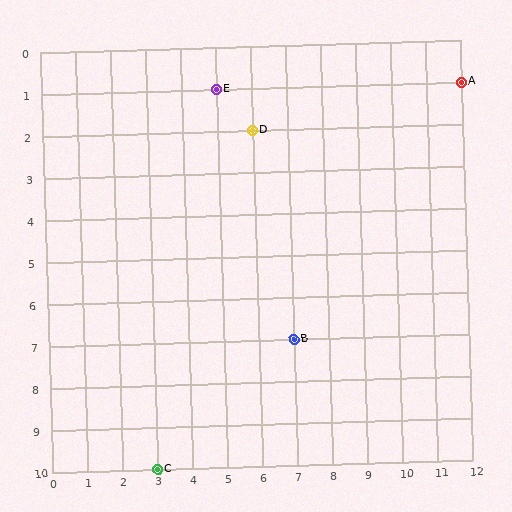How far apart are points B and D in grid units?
Points B and D are 1 column and 5 rows apart (about 5.1 grid units diagonally).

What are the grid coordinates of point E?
Point E is at grid coordinates (5, 1).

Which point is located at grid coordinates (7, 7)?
Point B is at (7, 7).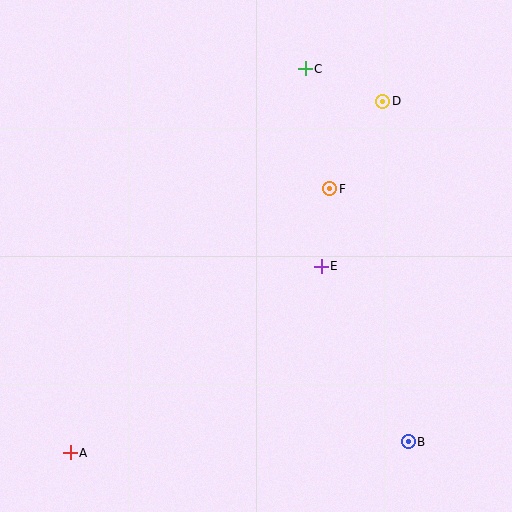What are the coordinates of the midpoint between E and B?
The midpoint between E and B is at (365, 354).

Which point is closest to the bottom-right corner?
Point B is closest to the bottom-right corner.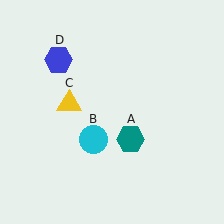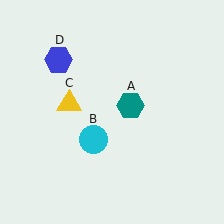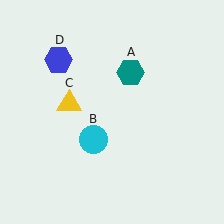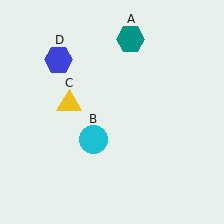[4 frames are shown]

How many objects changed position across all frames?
1 object changed position: teal hexagon (object A).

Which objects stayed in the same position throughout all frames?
Cyan circle (object B) and yellow triangle (object C) and blue hexagon (object D) remained stationary.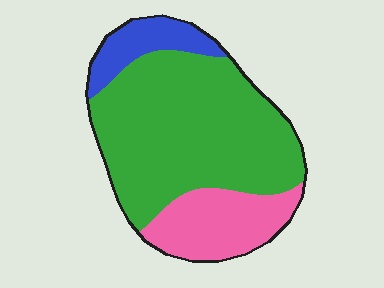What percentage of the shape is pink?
Pink takes up about one fifth (1/5) of the shape.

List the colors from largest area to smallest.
From largest to smallest: green, pink, blue.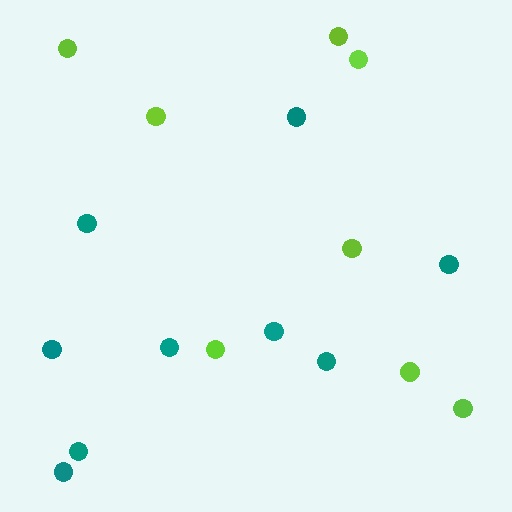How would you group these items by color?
There are 2 groups: one group of lime circles (8) and one group of teal circles (9).